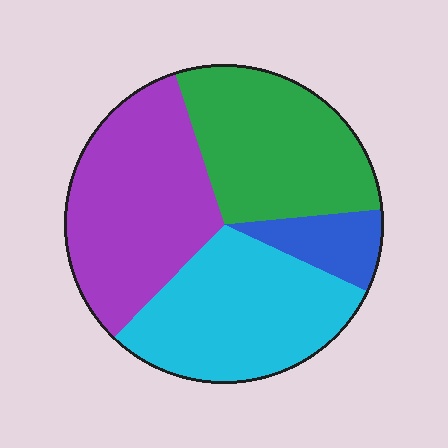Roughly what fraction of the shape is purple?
Purple takes up about one third (1/3) of the shape.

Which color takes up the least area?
Blue, at roughly 10%.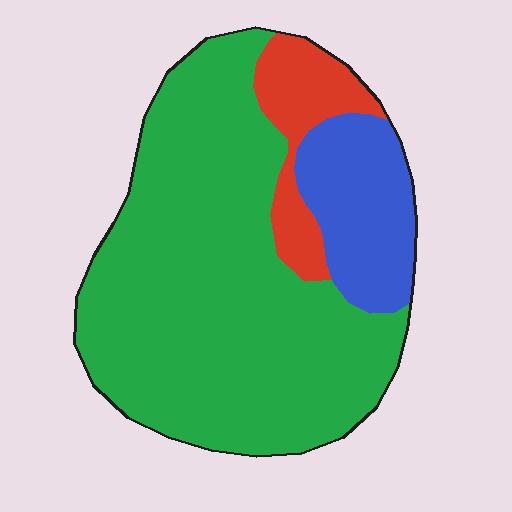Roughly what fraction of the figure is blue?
Blue takes up about one sixth (1/6) of the figure.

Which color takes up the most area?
Green, at roughly 70%.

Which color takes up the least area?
Red, at roughly 10%.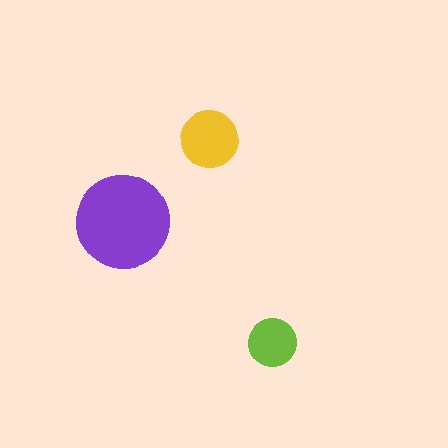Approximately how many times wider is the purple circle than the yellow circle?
About 1.5 times wider.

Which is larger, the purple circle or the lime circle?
The purple one.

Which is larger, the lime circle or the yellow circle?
The yellow one.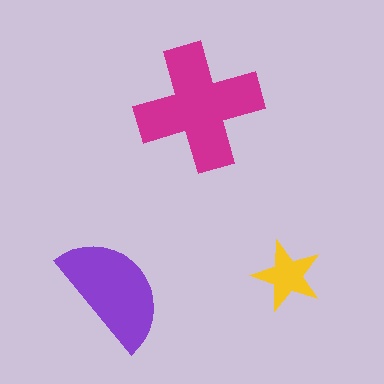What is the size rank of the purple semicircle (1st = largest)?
2nd.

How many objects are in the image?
There are 3 objects in the image.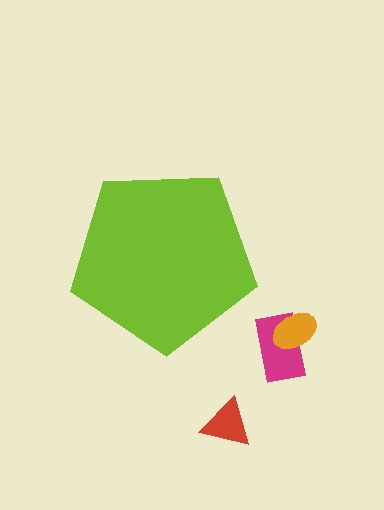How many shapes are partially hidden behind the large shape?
0 shapes are partially hidden.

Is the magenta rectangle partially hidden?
No, the magenta rectangle is fully visible.